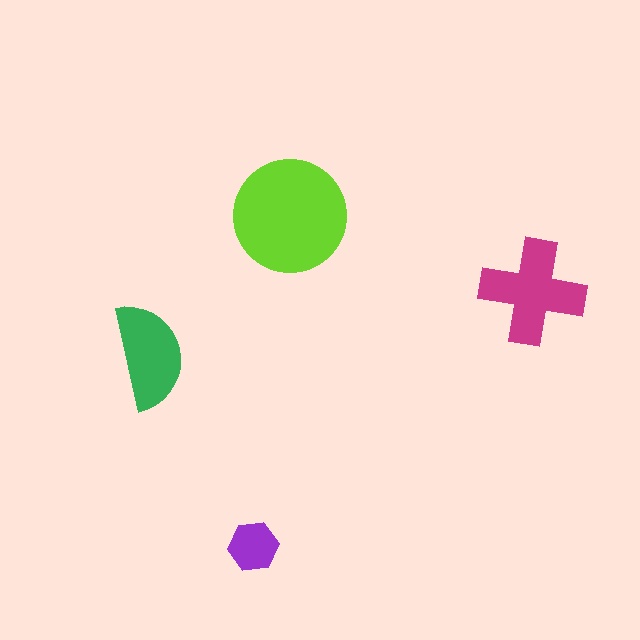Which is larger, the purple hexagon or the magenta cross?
The magenta cross.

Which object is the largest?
The lime circle.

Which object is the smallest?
The purple hexagon.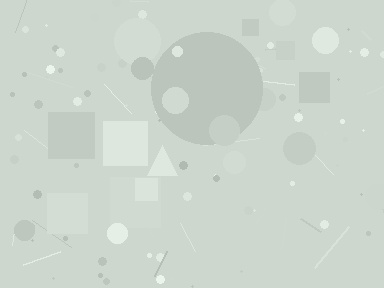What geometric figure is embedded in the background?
A circle is embedded in the background.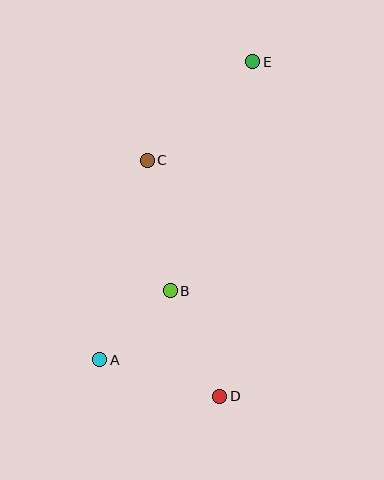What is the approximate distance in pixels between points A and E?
The distance between A and E is approximately 335 pixels.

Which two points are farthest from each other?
Points D and E are farthest from each other.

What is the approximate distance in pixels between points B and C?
The distance between B and C is approximately 132 pixels.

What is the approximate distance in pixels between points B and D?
The distance between B and D is approximately 116 pixels.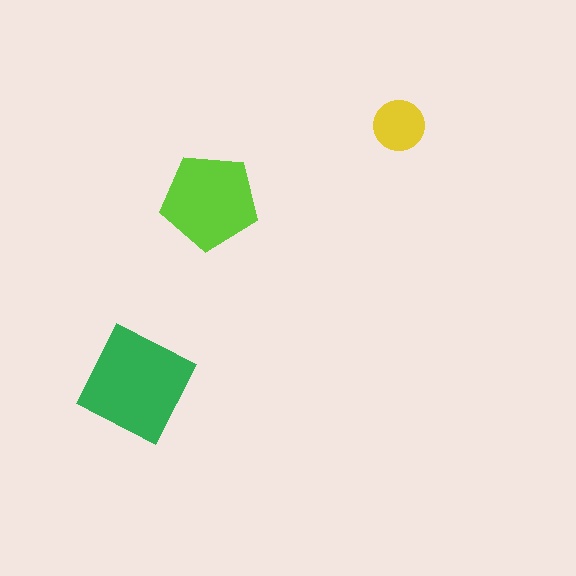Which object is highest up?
The yellow circle is topmost.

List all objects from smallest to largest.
The yellow circle, the lime pentagon, the green diamond.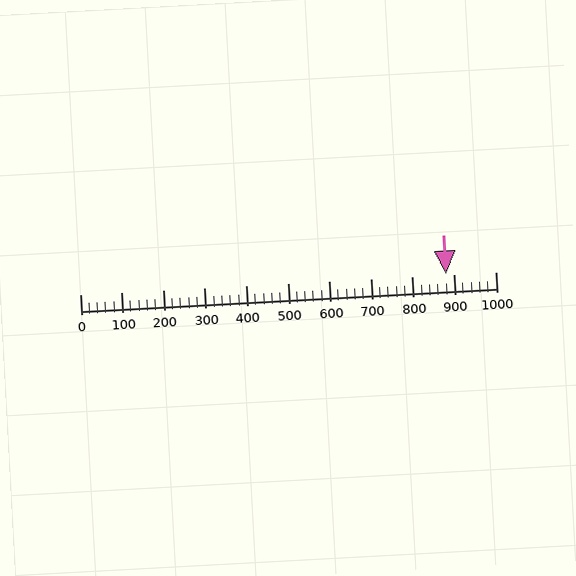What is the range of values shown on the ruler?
The ruler shows values from 0 to 1000.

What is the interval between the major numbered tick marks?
The major tick marks are spaced 100 units apart.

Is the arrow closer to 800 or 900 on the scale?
The arrow is closer to 900.